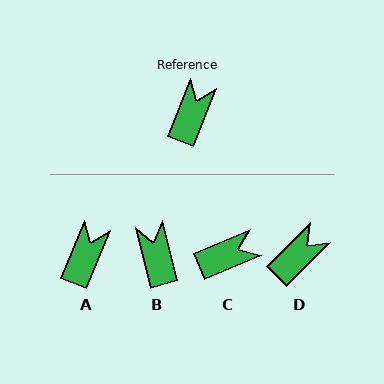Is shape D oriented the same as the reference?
No, it is off by about 23 degrees.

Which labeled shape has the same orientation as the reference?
A.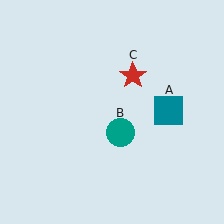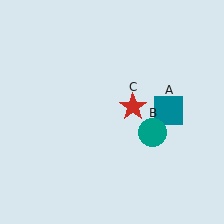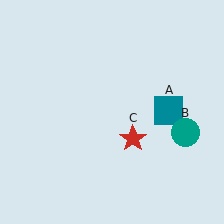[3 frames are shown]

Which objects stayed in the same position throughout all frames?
Teal square (object A) remained stationary.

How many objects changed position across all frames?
2 objects changed position: teal circle (object B), red star (object C).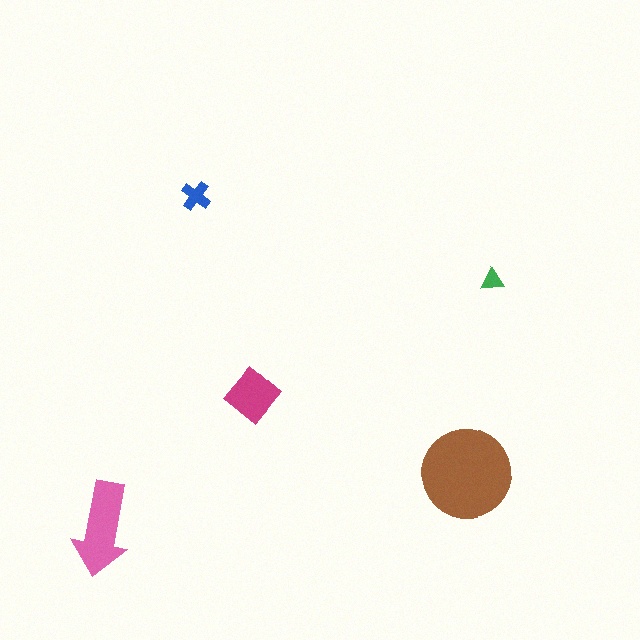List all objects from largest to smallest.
The brown circle, the pink arrow, the magenta diamond, the blue cross, the green triangle.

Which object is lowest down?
The pink arrow is bottommost.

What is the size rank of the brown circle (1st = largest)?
1st.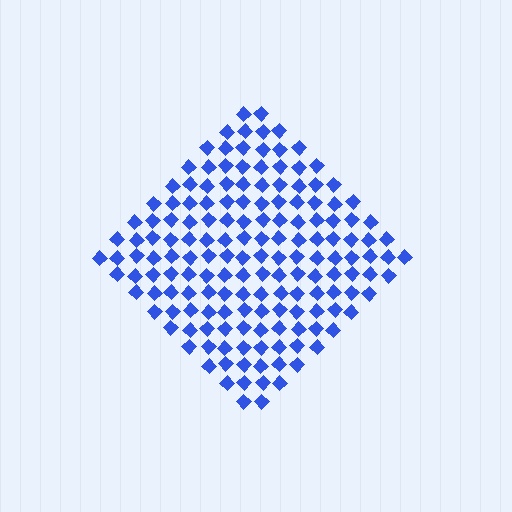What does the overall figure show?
The overall figure shows a diamond.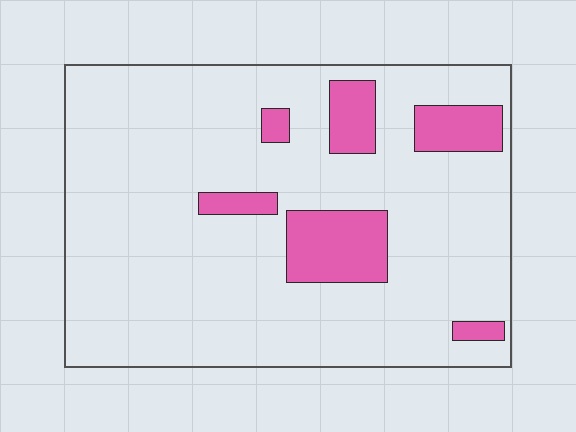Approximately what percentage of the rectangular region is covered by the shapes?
Approximately 15%.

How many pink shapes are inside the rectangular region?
6.